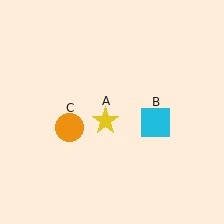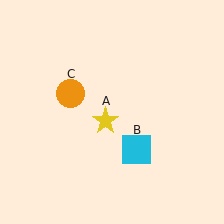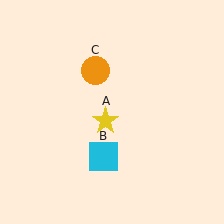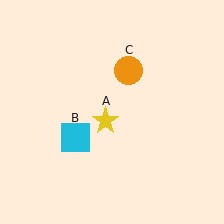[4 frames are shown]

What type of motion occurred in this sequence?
The cyan square (object B), orange circle (object C) rotated clockwise around the center of the scene.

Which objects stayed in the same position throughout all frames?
Yellow star (object A) remained stationary.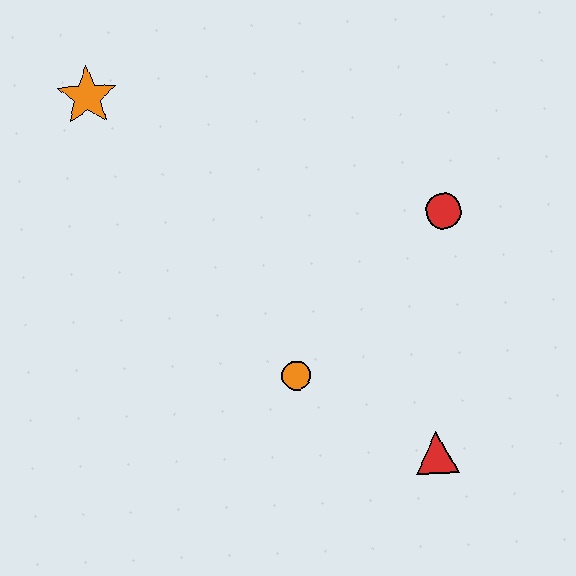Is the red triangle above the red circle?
No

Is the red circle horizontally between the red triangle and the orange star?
No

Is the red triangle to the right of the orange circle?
Yes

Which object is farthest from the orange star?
The red triangle is farthest from the orange star.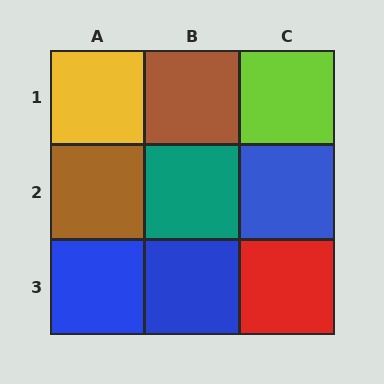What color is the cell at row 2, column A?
Brown.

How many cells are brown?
2 cells are brown.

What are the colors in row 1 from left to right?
Yellow, brown, lime.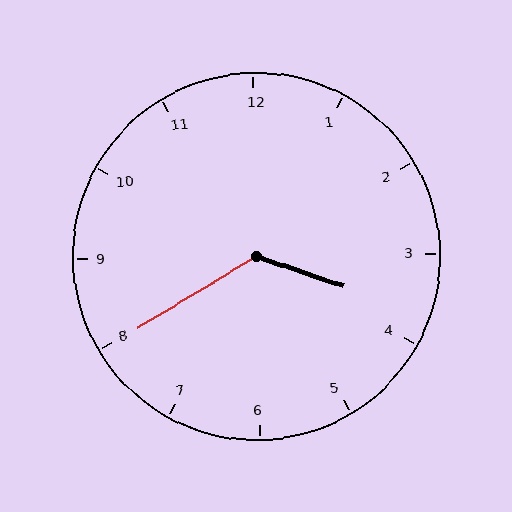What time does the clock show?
3:40.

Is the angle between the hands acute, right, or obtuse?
It is obtuse.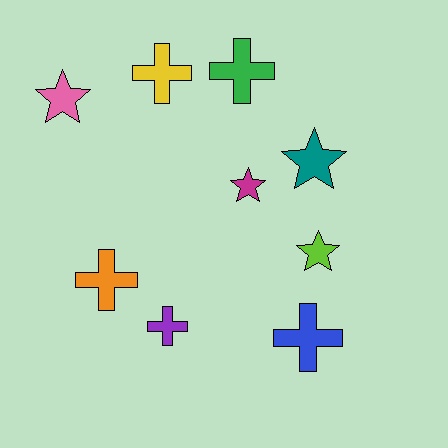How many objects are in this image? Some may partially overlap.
There are 9 objects.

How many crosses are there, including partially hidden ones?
There are 5 crosses.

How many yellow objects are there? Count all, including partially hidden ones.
There is 1 yellow object.